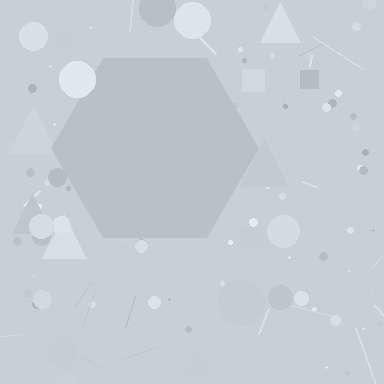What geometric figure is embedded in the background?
A hexagon is embedded in the background.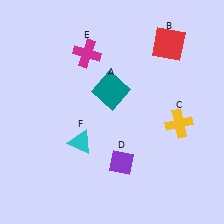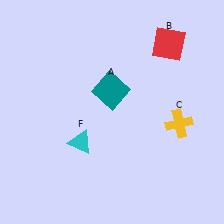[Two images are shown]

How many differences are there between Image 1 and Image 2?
There are 2 differences between the two images.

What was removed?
The magenta cross (E), the purple diamond (D) were removed in Image 2.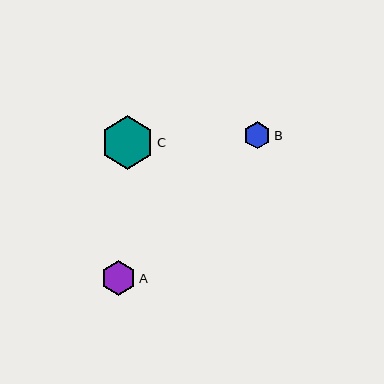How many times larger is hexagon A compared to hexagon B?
Hexagon A is approximately 1.3 times the size of hexagon B.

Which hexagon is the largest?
Hexagon C is the largest with a size of approximately 53 pixels.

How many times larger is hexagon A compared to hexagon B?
Hexagon A is approximately 1.3 times the size of hexagon B.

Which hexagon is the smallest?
Hexagon B is the smallest with a size of approximately 27 pixels.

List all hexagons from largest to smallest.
From largest to smallest: C, A, B.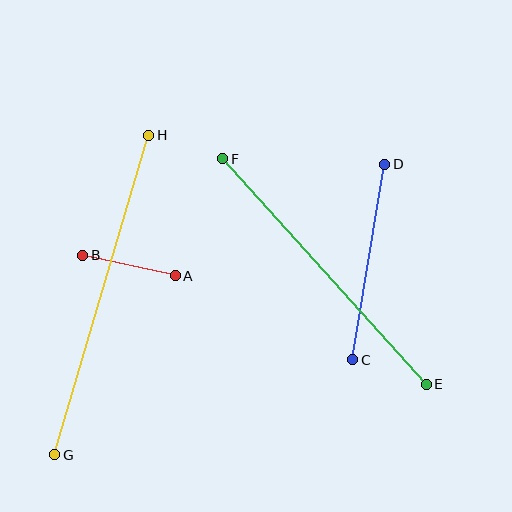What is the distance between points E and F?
The distance is approximately 304 pixels.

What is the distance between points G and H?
The distance is approximately 333 pixels.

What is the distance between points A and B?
The distance is approximately 95 pixels.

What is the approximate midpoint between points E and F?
The midpoint is at approximately (324, 271) pixels.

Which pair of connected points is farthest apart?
Points G and H are farthest apart.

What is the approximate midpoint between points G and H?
The midpoint is at approximately (102, 295) pixels.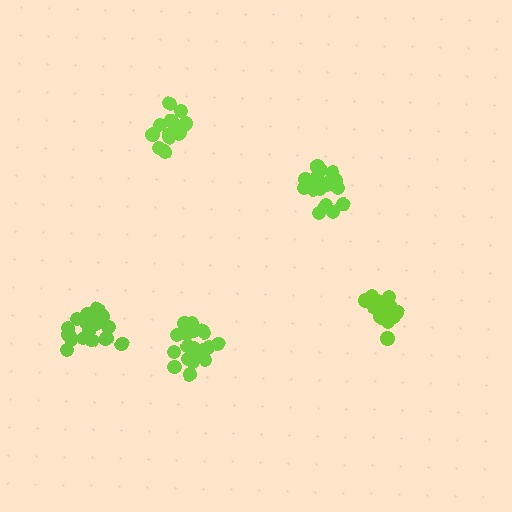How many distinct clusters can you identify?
There are 5 distinct clusters.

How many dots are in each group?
Group 1: 20 dots, Group 2: 20 dots, Group 3: 16 dots, Group 4: 18 dots, Group 5: 19 dots (93 total).